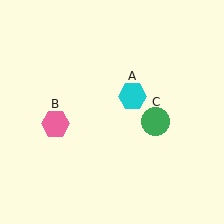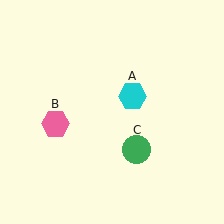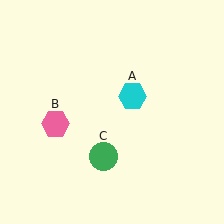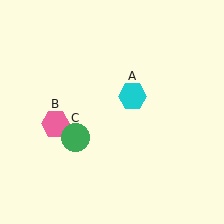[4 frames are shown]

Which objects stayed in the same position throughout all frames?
Cyan hexagon (object A) and pink hexagon (object B) remained stationary.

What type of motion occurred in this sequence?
The green circle (object C) rotated clockwise around the center of the scene.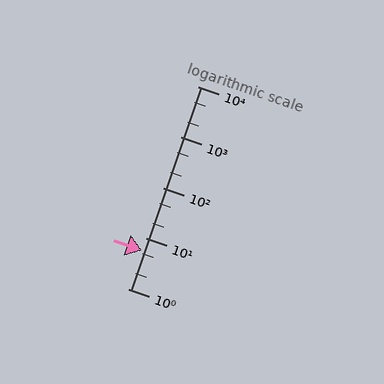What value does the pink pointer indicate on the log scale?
The pointer indicates approximately 5.6.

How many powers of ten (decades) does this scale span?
The scale spans 4 decades, from 1 to 10000.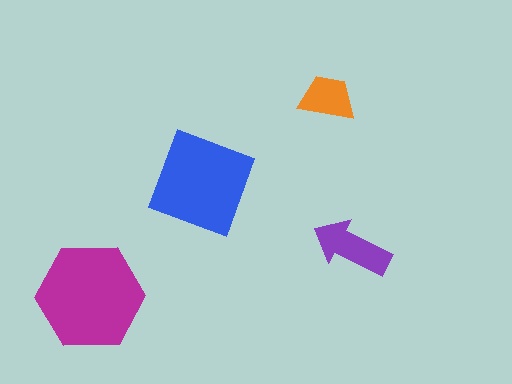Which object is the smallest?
The orange trapezoid.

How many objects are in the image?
There are 4 objects in the image.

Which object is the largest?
The magenta hexagon.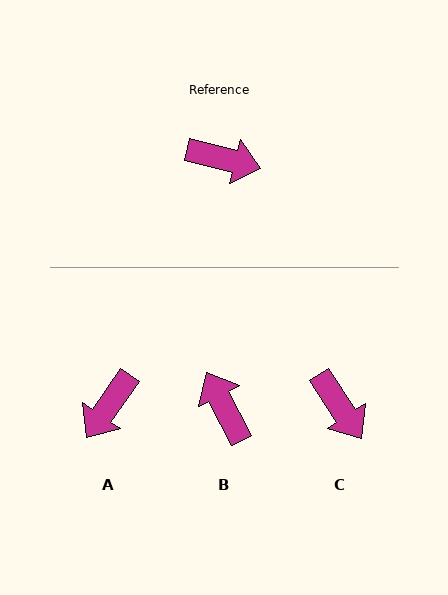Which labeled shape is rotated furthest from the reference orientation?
B, about 132 degrees away.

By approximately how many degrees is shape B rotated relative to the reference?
Approximately 132 degrees counter-clockwise.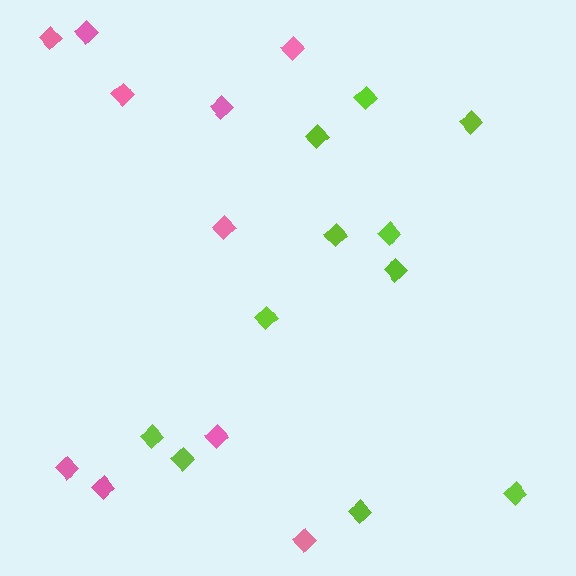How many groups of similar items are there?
There are 2 groups: one group of lime diamonds (11) and one group of pink diamonds (10).